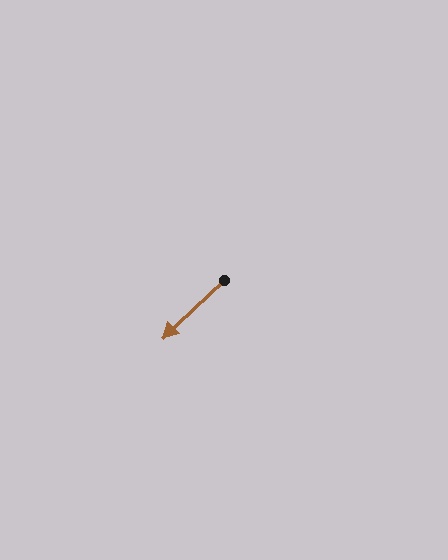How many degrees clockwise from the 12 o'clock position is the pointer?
Approximately 226 degrees.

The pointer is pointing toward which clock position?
Roughly 8 o'clock.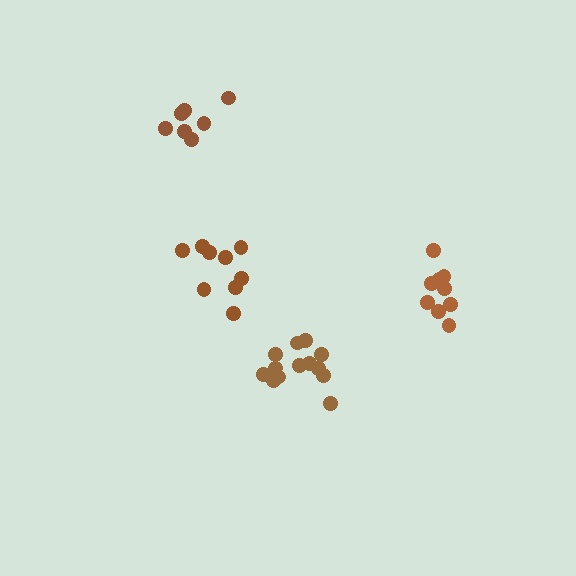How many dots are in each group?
Group 1: 13 dots, Group 2: 9 dots, Group 3: 7 dots, Group 4: 9 dots (38 total).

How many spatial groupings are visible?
There are 4 spatial groupings.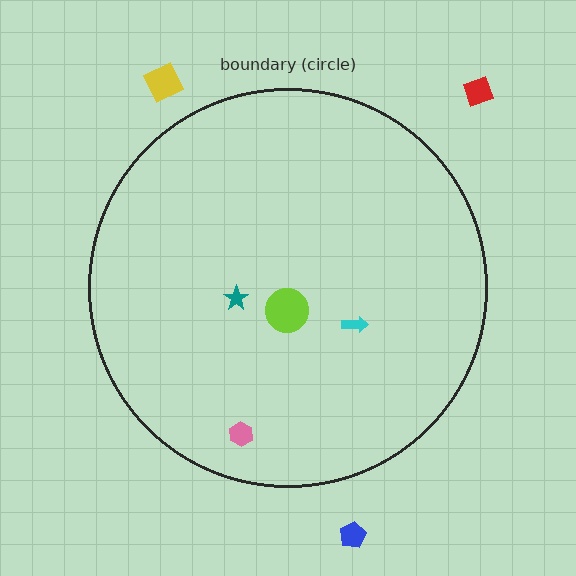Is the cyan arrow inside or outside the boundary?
Inside.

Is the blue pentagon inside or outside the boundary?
Outside.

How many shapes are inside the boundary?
4 inside, 3 outside.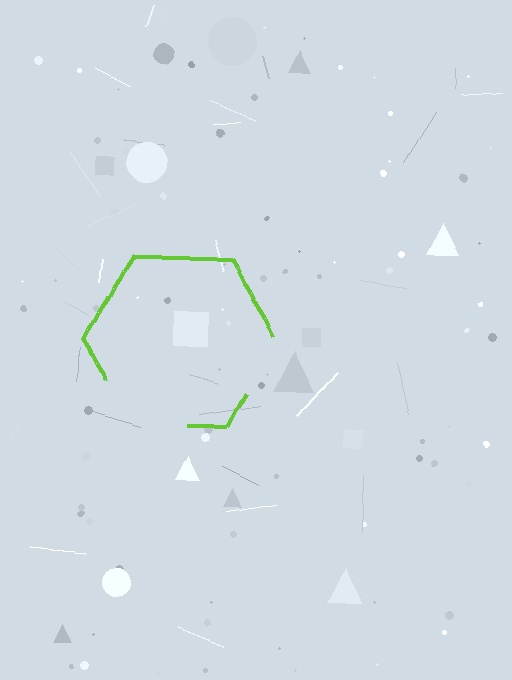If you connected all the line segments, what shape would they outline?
They would outline a hexagon.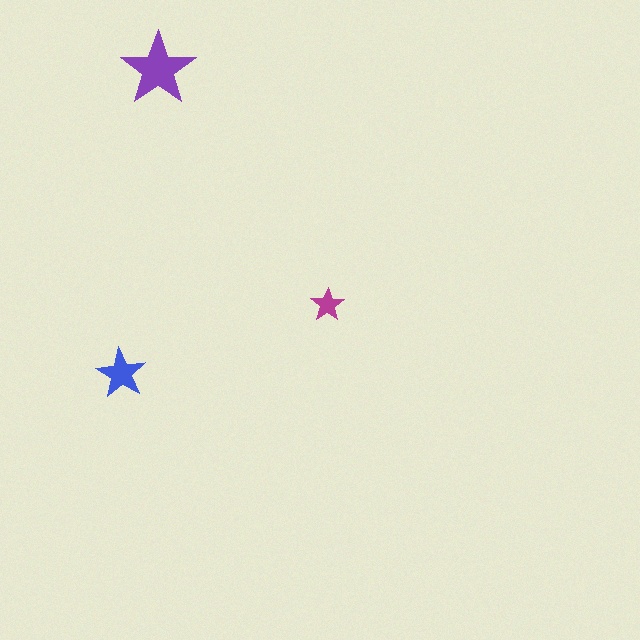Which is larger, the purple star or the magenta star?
The purple one.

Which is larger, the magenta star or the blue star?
The blue one.